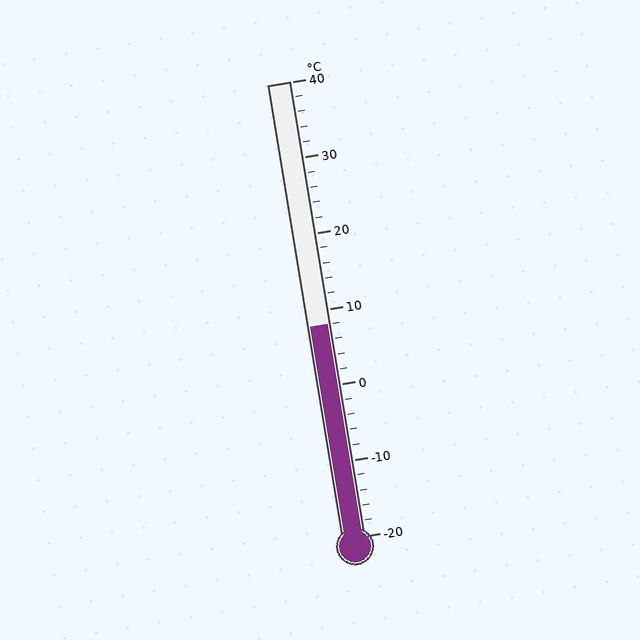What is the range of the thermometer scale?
The thermometer scale ranges from -20°C to 40°C.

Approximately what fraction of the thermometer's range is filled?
The thermometer is filled to approximately 45% of its range.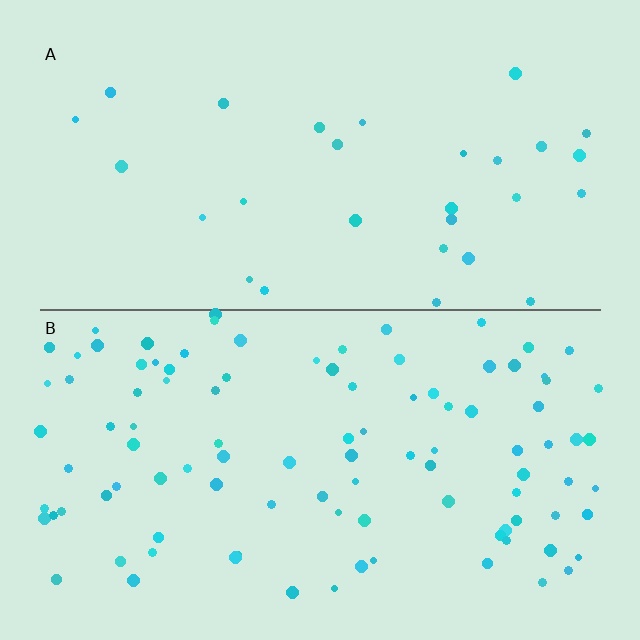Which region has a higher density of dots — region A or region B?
B (the bottom).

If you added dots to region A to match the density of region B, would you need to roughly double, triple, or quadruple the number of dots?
Approximately triple.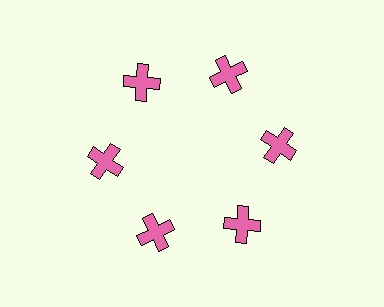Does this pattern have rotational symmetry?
Yes, this pattern has 6-fold rotational symmetry. It looks the same after rotating 60 degrees around the center.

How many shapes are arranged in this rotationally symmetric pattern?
There are 6 shapes, arranged in 6 groups of 1.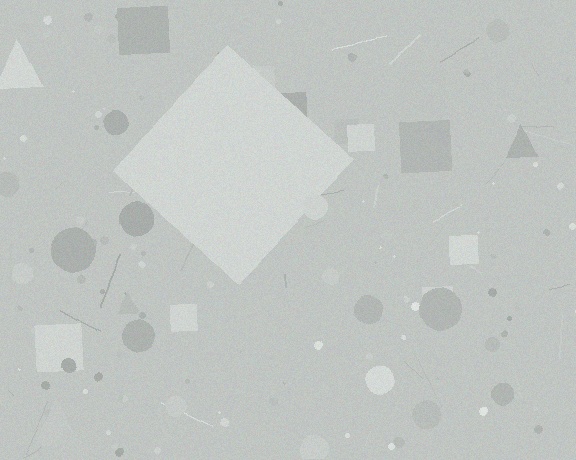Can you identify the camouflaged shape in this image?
The camouflaged shape is a diamond.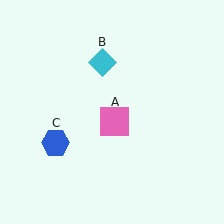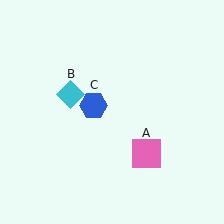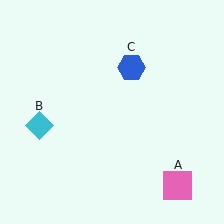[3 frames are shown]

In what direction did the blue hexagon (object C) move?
The blue hexagon (object C) moved up and to the right.